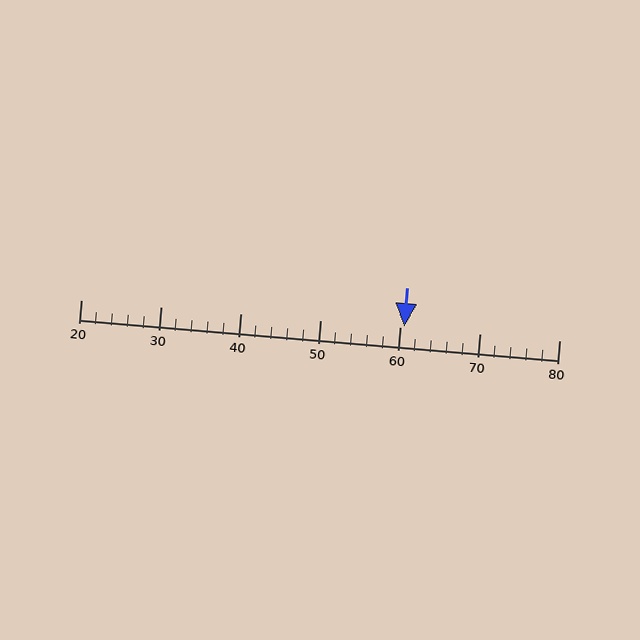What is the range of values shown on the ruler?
The ruler shows values from 20 to 80.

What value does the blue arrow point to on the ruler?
The blue arrow points to approximately 60.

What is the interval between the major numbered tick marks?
The major tick marks are spaced 10 units apart.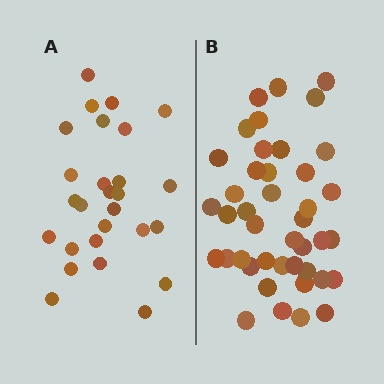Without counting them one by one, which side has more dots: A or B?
Region B (the right region) has more dots.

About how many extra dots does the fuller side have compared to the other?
Region B has approximately 15 more dots than region A.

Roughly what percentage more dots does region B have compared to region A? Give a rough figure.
About 55% more.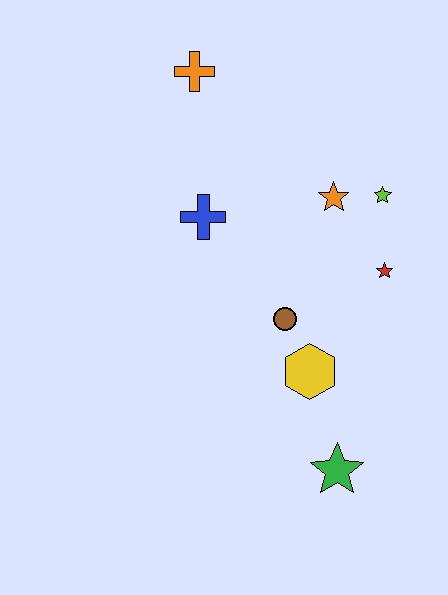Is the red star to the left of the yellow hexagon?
No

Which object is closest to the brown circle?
The yellow hexagon is closest to the brown circle.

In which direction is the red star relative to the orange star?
The red star is below the orange star.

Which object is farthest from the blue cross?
The green star is farthest from the blue cross.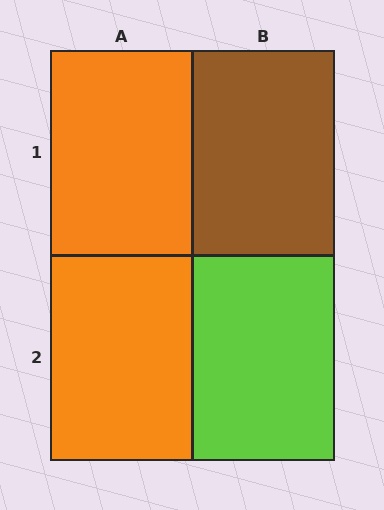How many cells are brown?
1 cell is brown.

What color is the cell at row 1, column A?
Orange.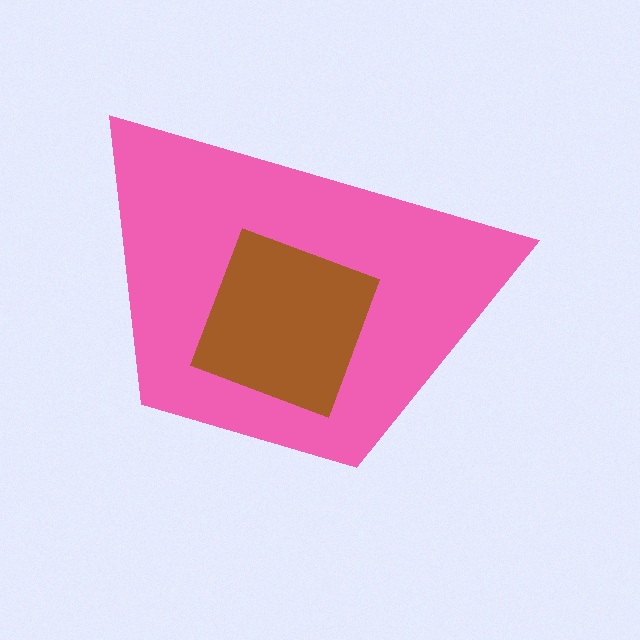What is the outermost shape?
The pink trapezoid.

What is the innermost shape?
The brown square.